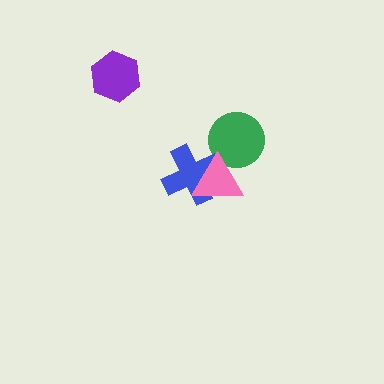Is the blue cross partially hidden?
Yes, it is partially covered by another shape.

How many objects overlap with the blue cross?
1 object overlaps with the blue cross.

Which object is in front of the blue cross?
The pink triangle is in front of the blue cross.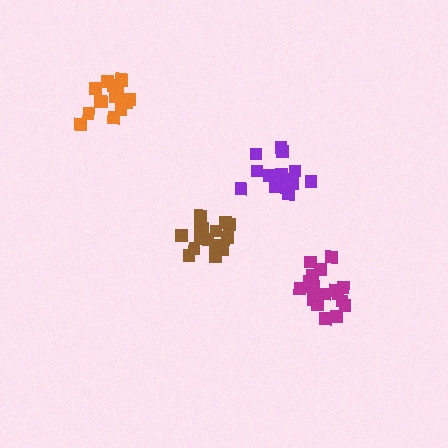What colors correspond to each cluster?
The clusters are colored: purple, magenta, orange, brown.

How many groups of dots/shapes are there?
There are 4 groups.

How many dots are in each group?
Group 1: 15 dots, Group 2: 19 dots, Group 3: 15 dots, Group 4: 16 dots (65 total).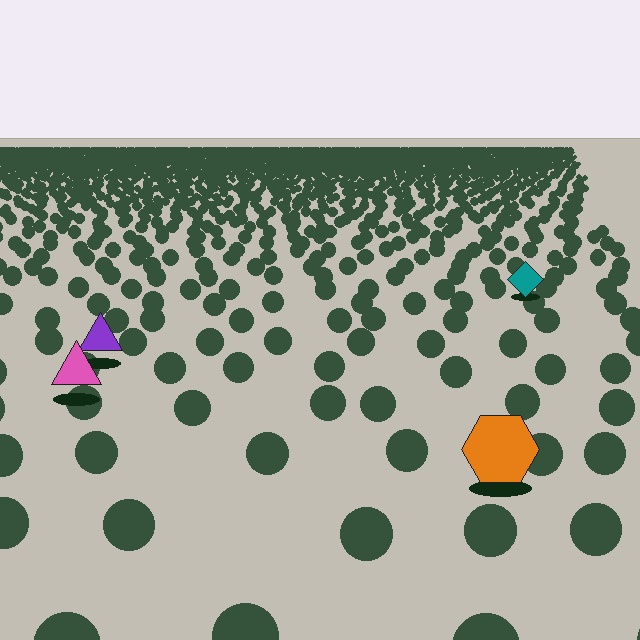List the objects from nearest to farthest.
From nearest to farthest: the orange hexagon, the pink triangle, the purple triangle, the teal diamond.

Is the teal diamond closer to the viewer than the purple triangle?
No. The purple triangle is closer — you can tell from the texture gradient: the ground texture is coarser near it.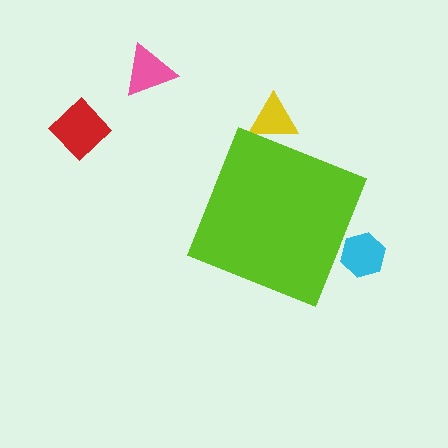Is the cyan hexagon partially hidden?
Yes, the cyan hexagon is partially hidden behind the lime diamond.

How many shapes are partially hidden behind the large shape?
2 shapes are partially hidden.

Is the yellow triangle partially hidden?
Yes, the yellow triangle is partially hidden behind the lime diamond.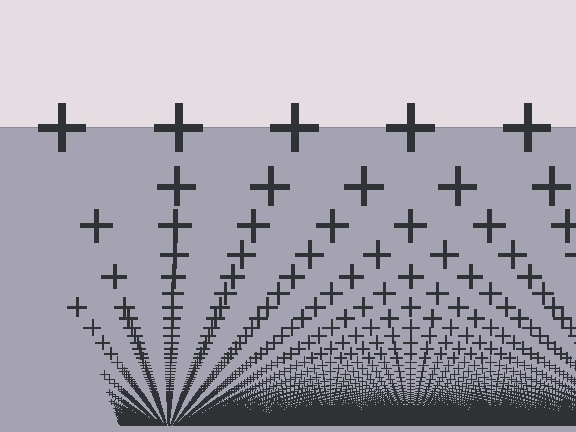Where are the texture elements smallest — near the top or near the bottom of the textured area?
Near the bottom.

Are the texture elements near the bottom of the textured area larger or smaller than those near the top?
Smaller. The gradient is inverted — elements near the bottom are smaller and denser.